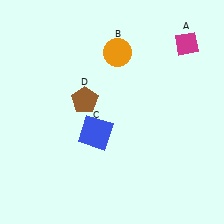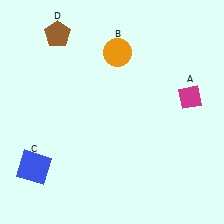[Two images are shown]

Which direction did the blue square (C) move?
The blue square (C) moved left.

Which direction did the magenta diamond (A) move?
The magenta diamond (A) moved down.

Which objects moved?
The objects that moved are: the magenta diamond (A), the blue square (C), the brown pentagon (D).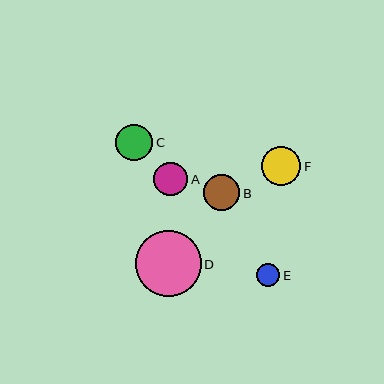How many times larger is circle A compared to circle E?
Circle A is approximately 1.4 times the size of circle E.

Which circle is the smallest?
Circle E is the smallest with a size of approximately 24 pixels.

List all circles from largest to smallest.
From largest to smallest: D, F, C, B, A, E.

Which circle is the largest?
Circle D is the largest with a size of approximately 66 pixels.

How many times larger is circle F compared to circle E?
Circle F is approximately 1.6 times the size of circle E.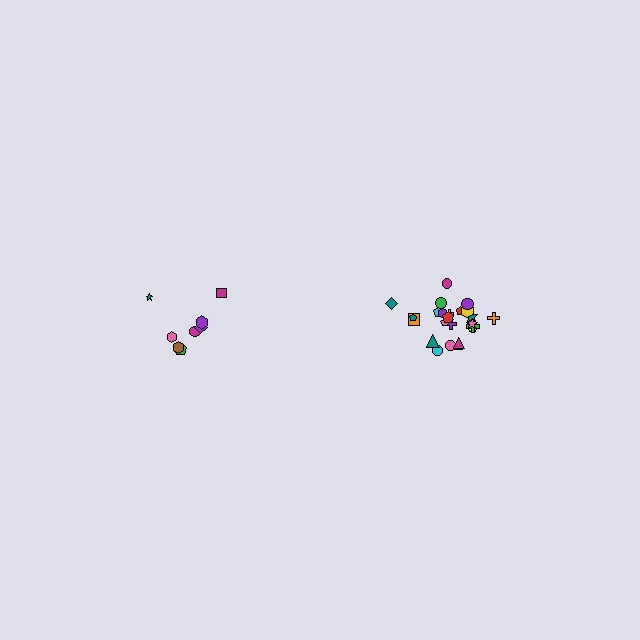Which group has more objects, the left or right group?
The right group.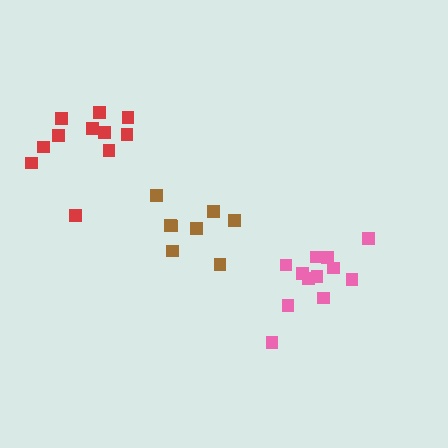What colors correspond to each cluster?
The clusters are colored: pink, red, brown.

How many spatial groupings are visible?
There are 3 spatial groupings.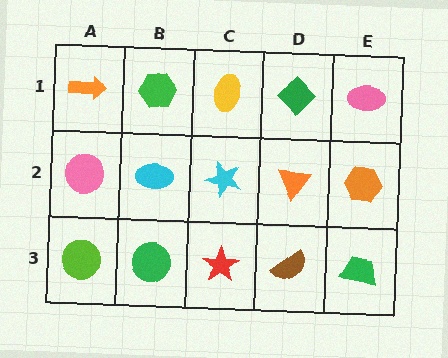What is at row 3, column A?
A lime circle.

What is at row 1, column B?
A green hexagon.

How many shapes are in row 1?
5 shapes.